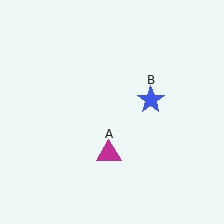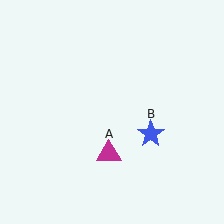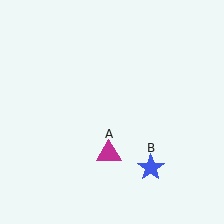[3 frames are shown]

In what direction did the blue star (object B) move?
The blue star (object B) moved down.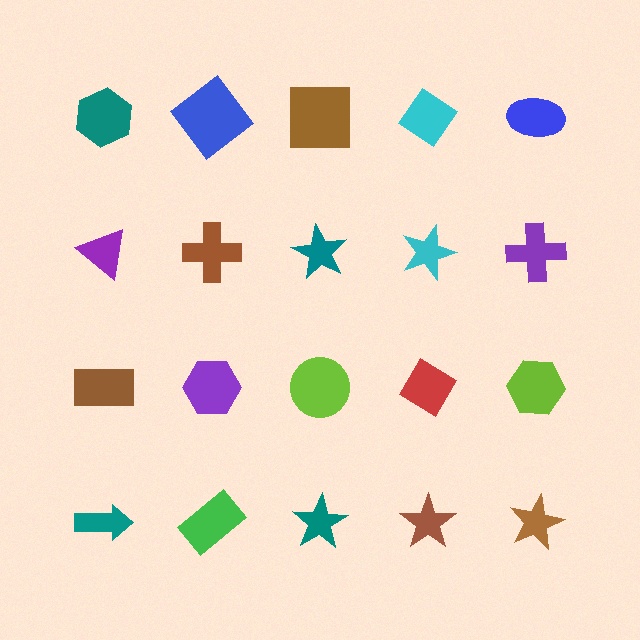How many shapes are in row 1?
5 shapes.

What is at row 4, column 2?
A green rectangle.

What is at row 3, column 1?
A brown rectangle.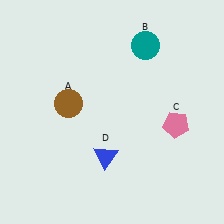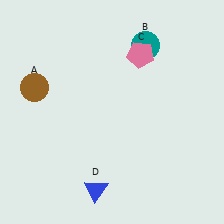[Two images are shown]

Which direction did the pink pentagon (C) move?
The pink pentagon (C) moved up.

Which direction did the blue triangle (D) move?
The blue triangle (D) moved down.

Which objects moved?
The objects that moved are: the brown circle (A), the pink pentagon (C), the blue triangle (D).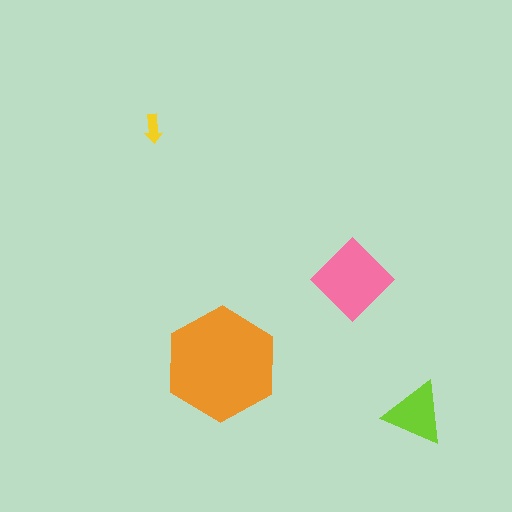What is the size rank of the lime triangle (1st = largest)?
3rd.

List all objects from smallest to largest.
The yellow arrow, the lime triangle, the pink diamond, the orange hexagon.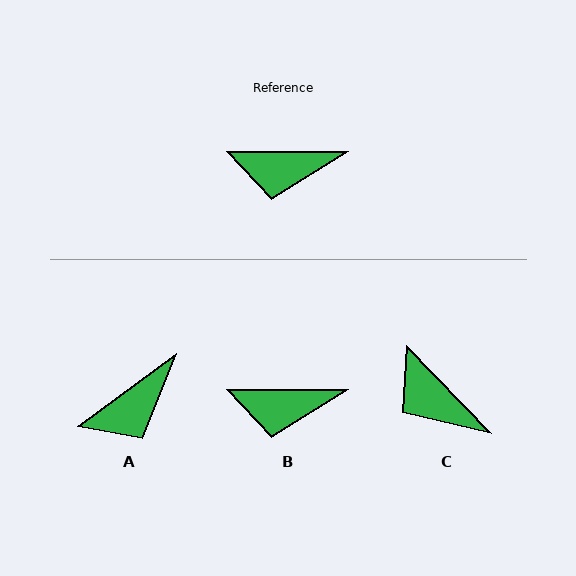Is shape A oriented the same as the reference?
No, it is off by about 36 degrees.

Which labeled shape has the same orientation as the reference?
B.